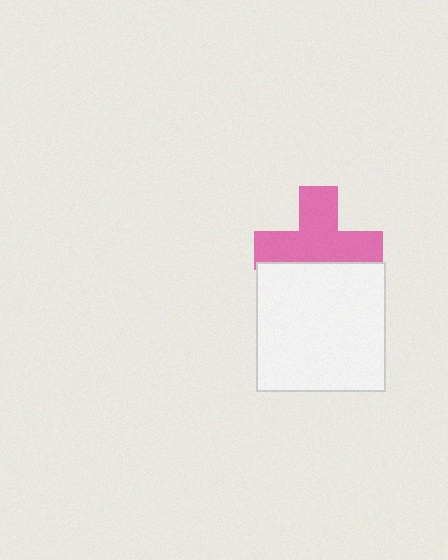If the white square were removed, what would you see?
You would see the complete pink cross.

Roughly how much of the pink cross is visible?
Most of it is visible (roughly 67%).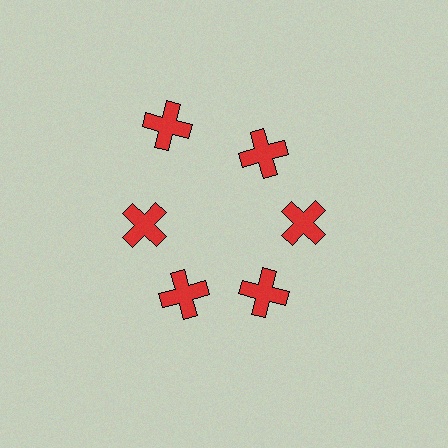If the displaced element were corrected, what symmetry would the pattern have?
It would have 6-fold rotational symmetry — the pattern would map onto itself every 60 degrees.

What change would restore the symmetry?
The symmetry would be restored by moving it inward, back onto the ring so that all 6 crosses sit at equal angles and equal distance from the center.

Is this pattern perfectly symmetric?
No. The 6 red crosses are arranged in a ring, but one element near the 11 o'clock position is pushed outward from the center, breaking the 6-fold rotational symmetry.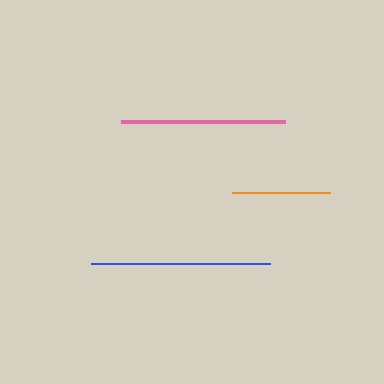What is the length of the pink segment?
The pink segment is approximately 164 pixels long.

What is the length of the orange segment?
The orange segment is approximately 98 pixels long.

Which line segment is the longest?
The blue line is the longest at approximately 179 pixels.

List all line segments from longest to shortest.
From longest to shortest: blue, pink, orange.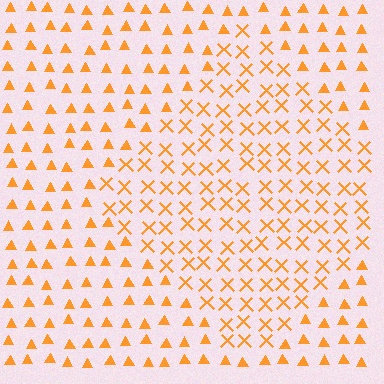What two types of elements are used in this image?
The image uses X marks inside the diamond region and triangles outside it.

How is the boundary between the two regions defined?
The boundary is defined by a change in element shape: X marks inside vs. triangles outside. All elements share the same color and spacing.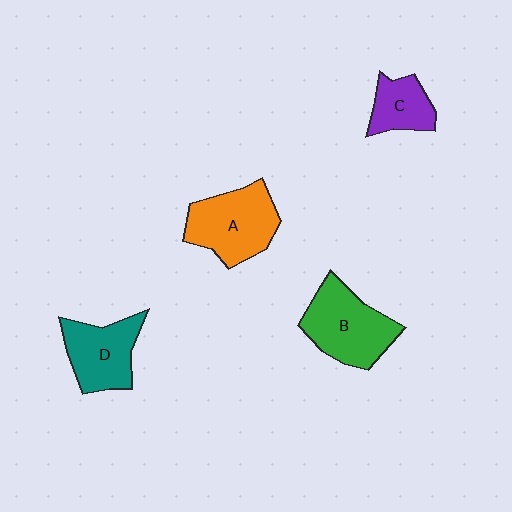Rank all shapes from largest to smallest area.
From largest to smallest: B (green), A (orange), D (teal), C (purple).